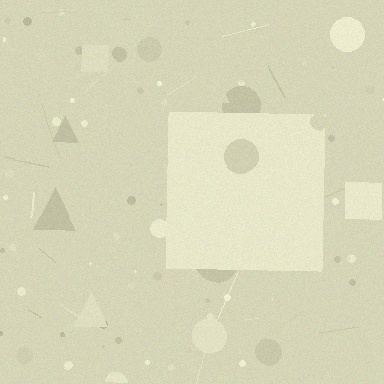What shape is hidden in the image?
A square is hidden in the image.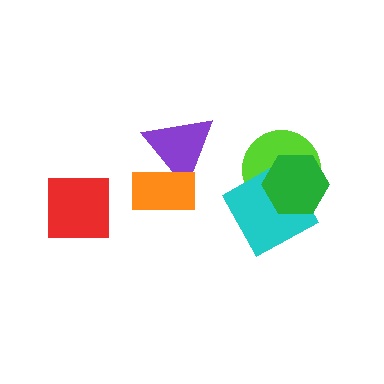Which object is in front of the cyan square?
The green hexagon is in front of the cyan square.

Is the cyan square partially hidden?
Yes, it is partially covered by another shape.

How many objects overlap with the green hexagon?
2 objects overlap with the green hexagon.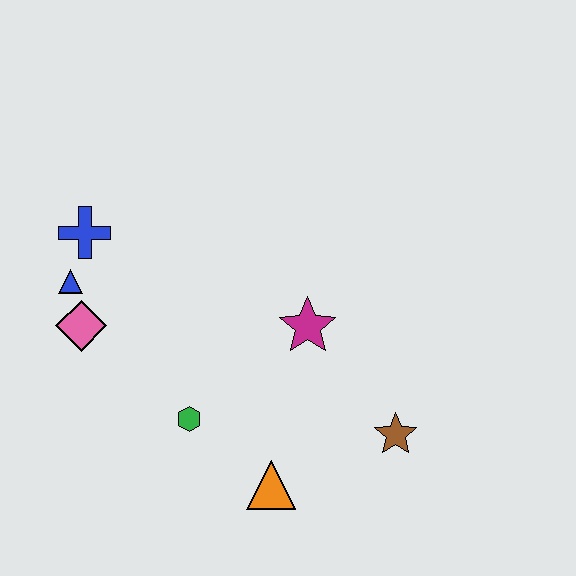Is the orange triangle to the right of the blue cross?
Yes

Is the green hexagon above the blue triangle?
No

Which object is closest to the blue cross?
The blue triangle is closest to the blue cross.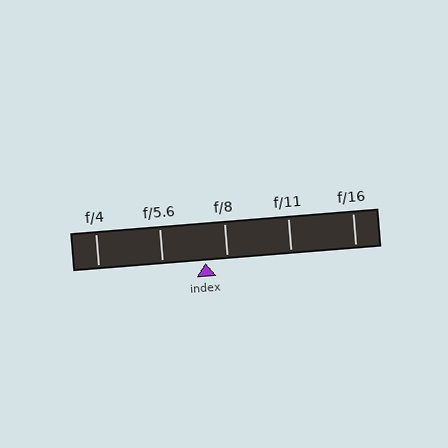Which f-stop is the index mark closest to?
The index mark is closest to f/8.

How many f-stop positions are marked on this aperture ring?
There are 5 f-stop positions marked.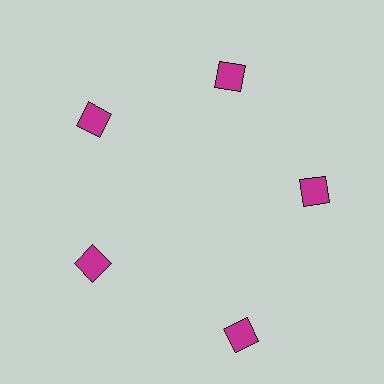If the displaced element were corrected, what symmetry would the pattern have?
It would have 5-fold rotational symmetry — the pattern would map onto itself every 72 degrees.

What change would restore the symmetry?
The symmetry would be restored by moving it inward, back onto the ring so that all 5 diamonds sit at equal angles and equal distance from the center.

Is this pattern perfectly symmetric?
No. The 5 magenta diamonds are arranged in a ring, but one element near the 5 o'clock position is pushed outward from the center, breaking the 5-fold rotational symmetry.